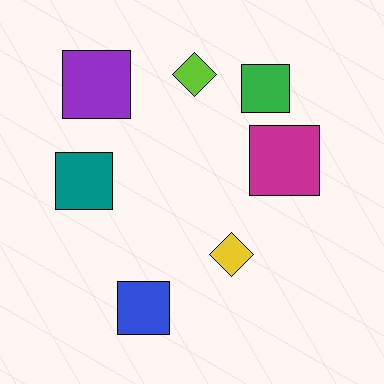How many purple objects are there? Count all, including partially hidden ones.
There is 1 purple object.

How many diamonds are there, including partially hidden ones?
There are 2 diamonds.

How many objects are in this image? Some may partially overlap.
There are 7 objects.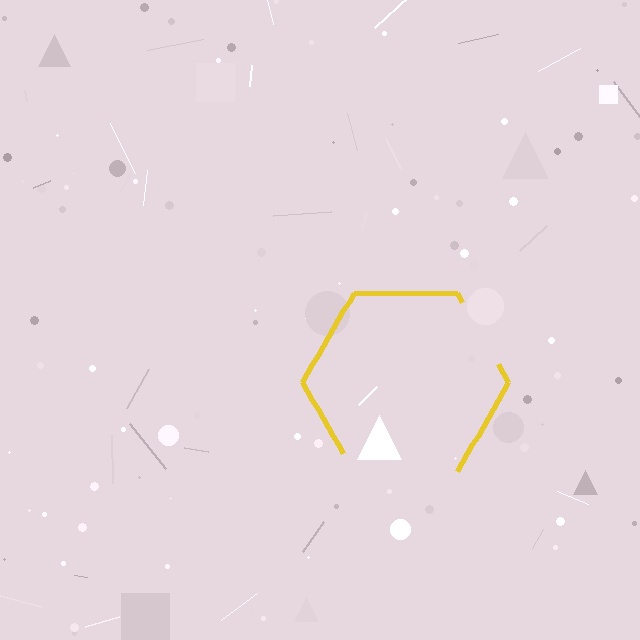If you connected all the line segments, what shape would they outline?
They would outline a hexagon.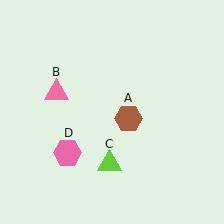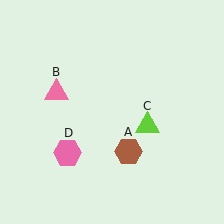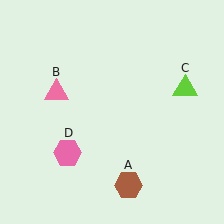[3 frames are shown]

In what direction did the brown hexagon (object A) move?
The brown hexagon (object A) moved down.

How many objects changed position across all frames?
2 objects changed position: brown hexagon (object A), lime triangle (object C).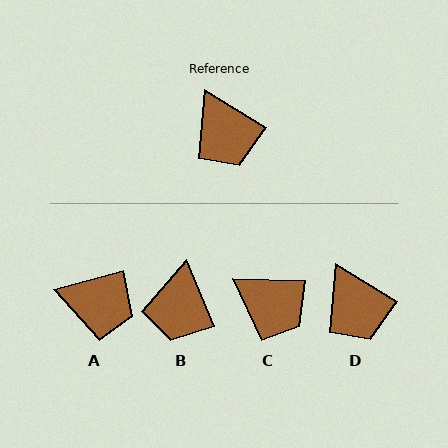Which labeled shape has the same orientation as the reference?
D.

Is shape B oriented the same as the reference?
No, it is off by about 36 degrees.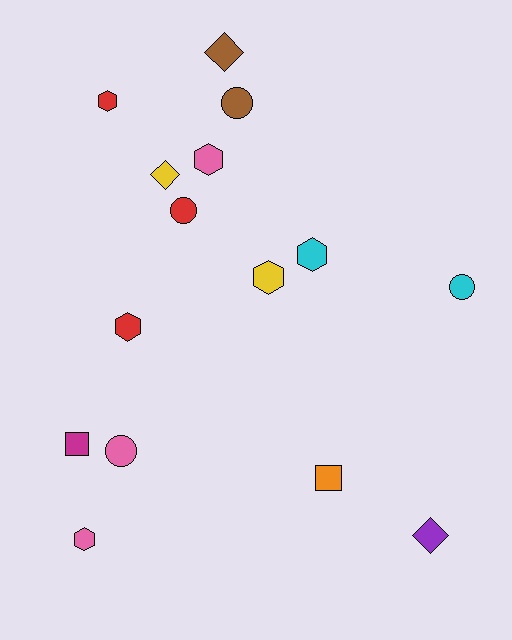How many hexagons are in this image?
There are 6 hexagons.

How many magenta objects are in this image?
There is 1 magenta object.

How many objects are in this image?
There are 15 objects.